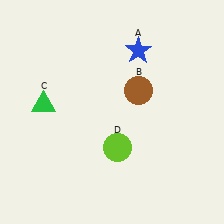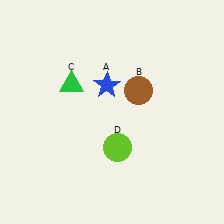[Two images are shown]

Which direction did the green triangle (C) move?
The green triangle (C) moved right.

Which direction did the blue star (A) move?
The blue star (A) moved down.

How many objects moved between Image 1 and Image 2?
2 objects moved between the two images.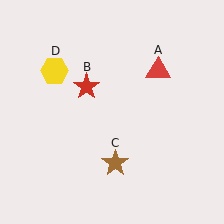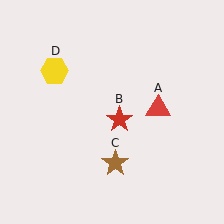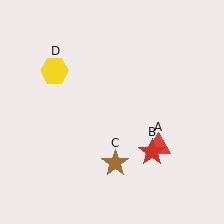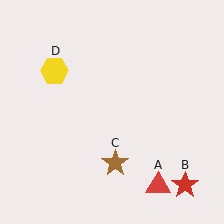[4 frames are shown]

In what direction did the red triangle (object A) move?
The red triangle (object A) moved down.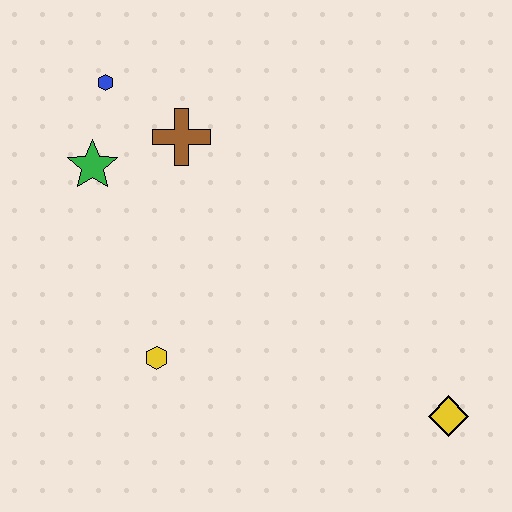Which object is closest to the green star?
The blue hexagon is closest to the green star.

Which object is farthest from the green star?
The yellow diamond is farthest from the green star.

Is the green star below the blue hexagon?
Yes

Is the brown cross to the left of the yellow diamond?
Yes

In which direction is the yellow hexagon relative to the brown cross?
The yellow hexagon is below the brown cross.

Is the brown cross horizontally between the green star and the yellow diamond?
Yes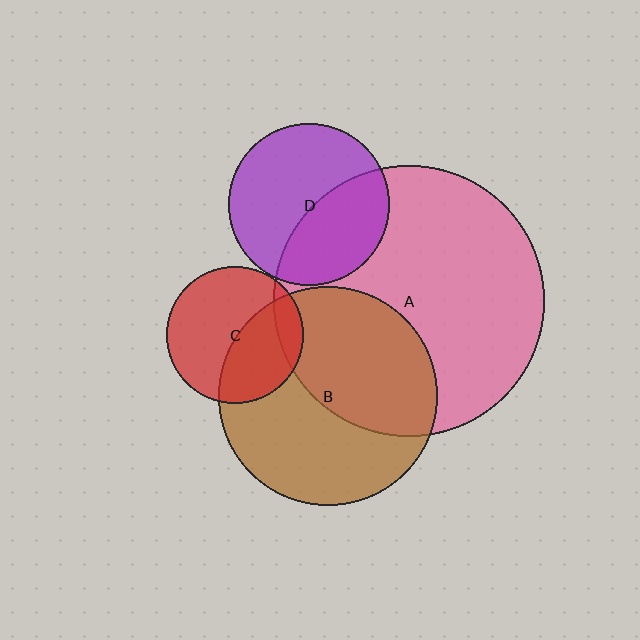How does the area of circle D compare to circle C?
Approximately 1.4 times.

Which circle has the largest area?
Circle A (pink).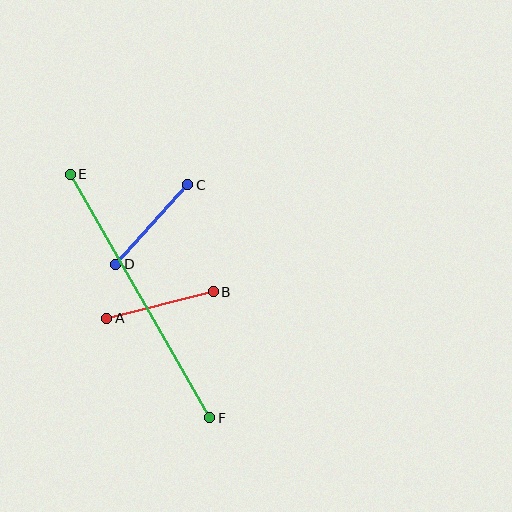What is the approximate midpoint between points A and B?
The midpoint is at approximately (160, 305) pixels.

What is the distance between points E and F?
The distance is approximately 281 pixels.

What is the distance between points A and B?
The distance is approximately 110 pixels.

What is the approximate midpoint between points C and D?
The midpoint is at approximately (152, 225) pixels.